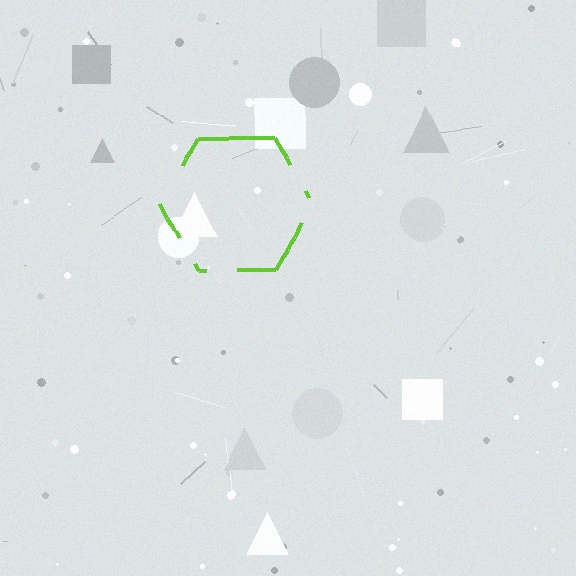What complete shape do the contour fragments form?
The contour fragments form a hexagon.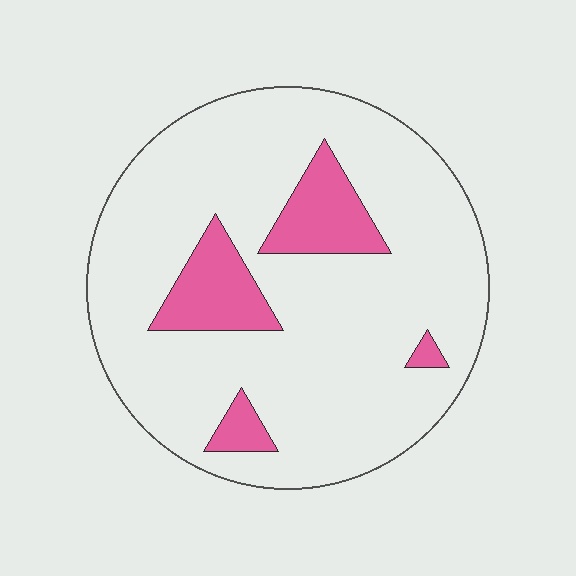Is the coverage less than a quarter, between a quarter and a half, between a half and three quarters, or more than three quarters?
Less than a quarter.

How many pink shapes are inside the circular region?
4.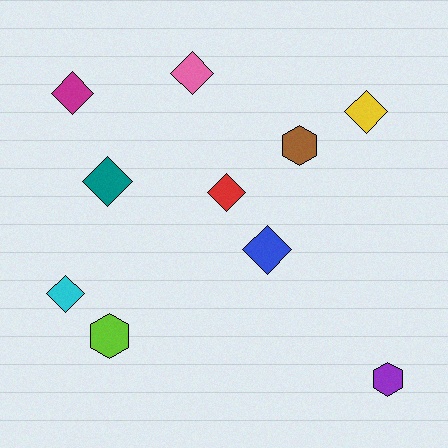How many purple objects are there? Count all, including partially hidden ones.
There is 1 purple object.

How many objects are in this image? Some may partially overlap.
There are 10 objects.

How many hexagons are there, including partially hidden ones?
There are 3 hexagons.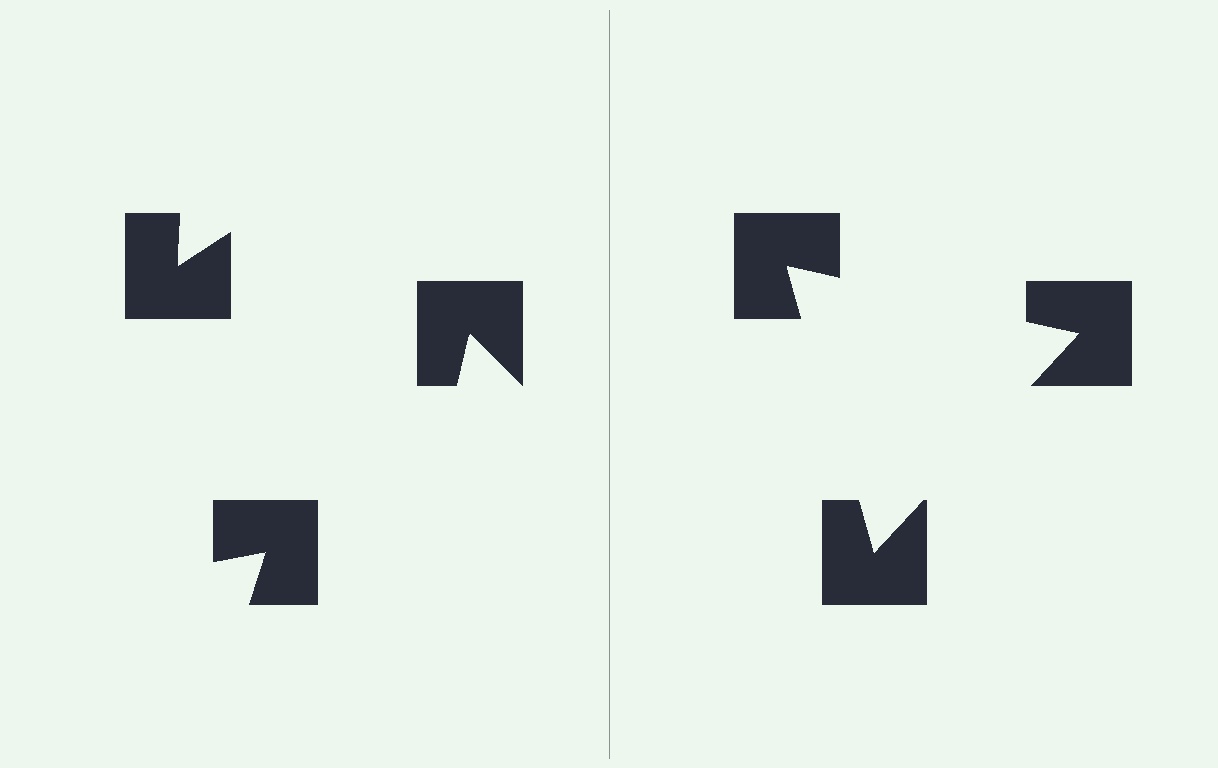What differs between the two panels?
The notched squares are positioned identically on both sides; only the wedge orientations differ. On the right they align to a triangle; on the left they are misaligned.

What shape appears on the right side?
An illusory triangle.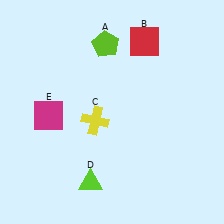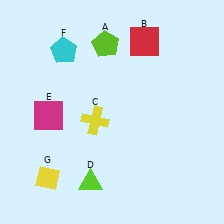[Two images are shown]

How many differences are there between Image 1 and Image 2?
There are 2 differences between the two images.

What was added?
A cyan pentagon (F), a yellow diamond (G) were added in Image 2.